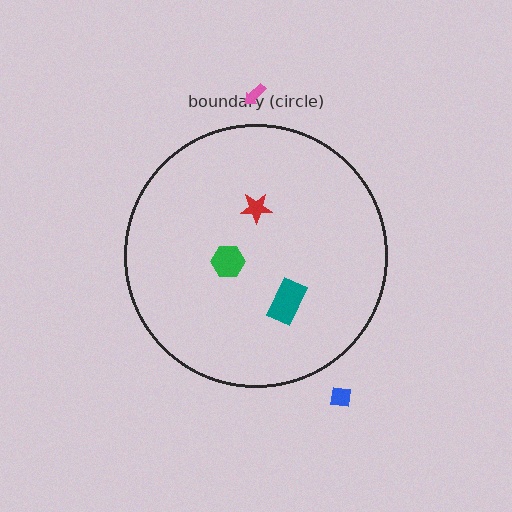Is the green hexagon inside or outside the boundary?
Inside.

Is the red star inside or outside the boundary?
Inside.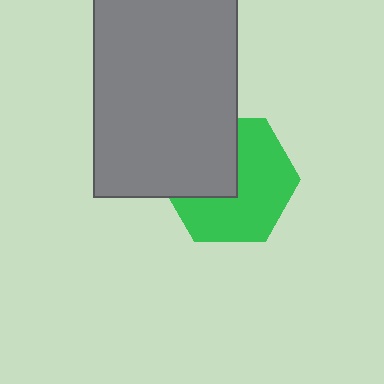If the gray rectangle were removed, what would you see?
You would see the complete green hexagon.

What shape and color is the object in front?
The object in front is a gray rectangle.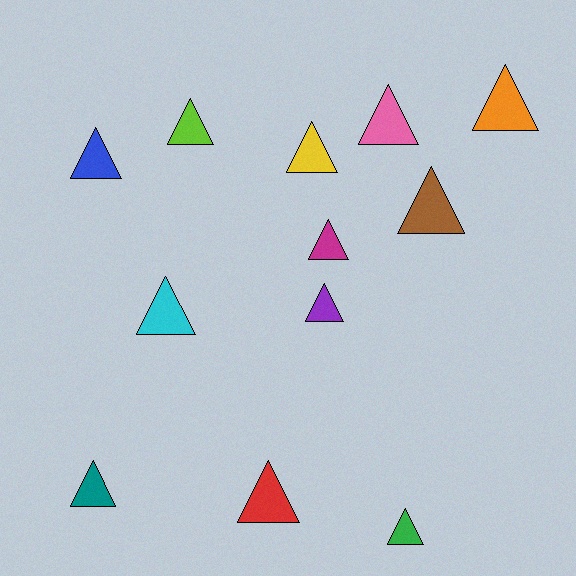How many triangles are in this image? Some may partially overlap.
There are 12 triangles.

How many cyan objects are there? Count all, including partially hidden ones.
There is 1 cyan object.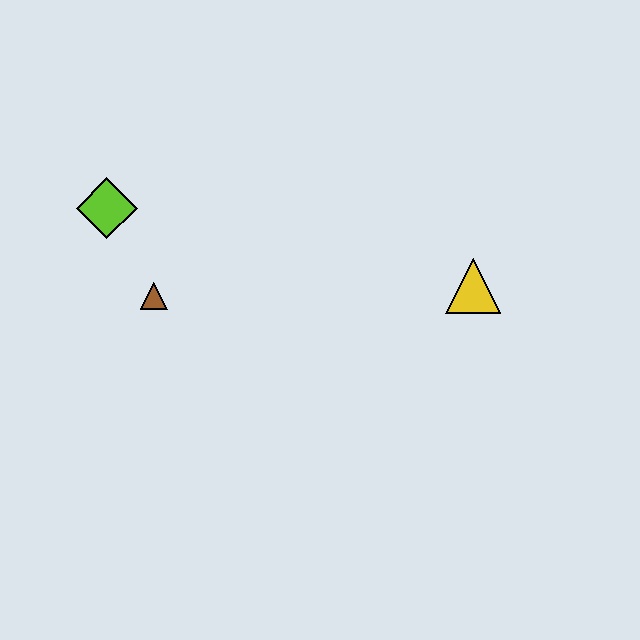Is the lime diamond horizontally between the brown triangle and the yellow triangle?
No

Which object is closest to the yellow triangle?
The brown triangle is closest to the yellow triangle.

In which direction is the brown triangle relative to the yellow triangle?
The brown triangle is to the left of the yellow triangle.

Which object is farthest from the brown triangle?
The yellow triangle is farthest from the brown triangle.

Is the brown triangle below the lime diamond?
Yes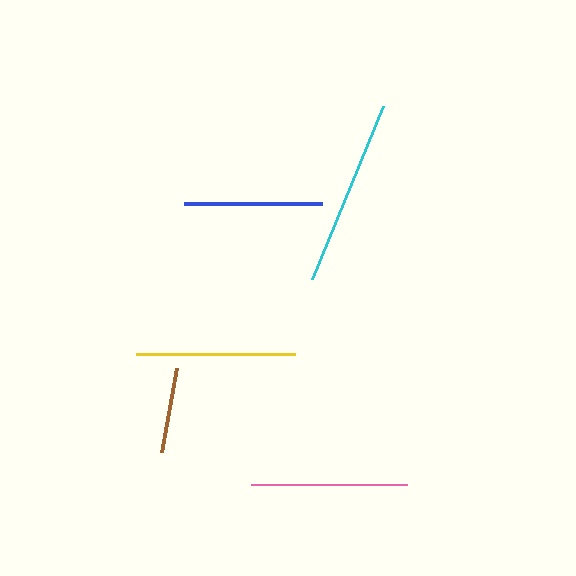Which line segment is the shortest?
The brown line is the shortest at approximately 85 pixels.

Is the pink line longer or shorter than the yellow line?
The yellow line is longer than the pink line.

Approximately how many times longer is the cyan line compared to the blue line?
The cyan line is approximately 1.4 times the length of the blue line.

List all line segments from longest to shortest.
From longest to shortest: cyan, yellow, pink, blue, brown.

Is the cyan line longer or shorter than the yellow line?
The cyan line is longer than the yellow line.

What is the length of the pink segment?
The pink segment is approximately 156 pixels long.